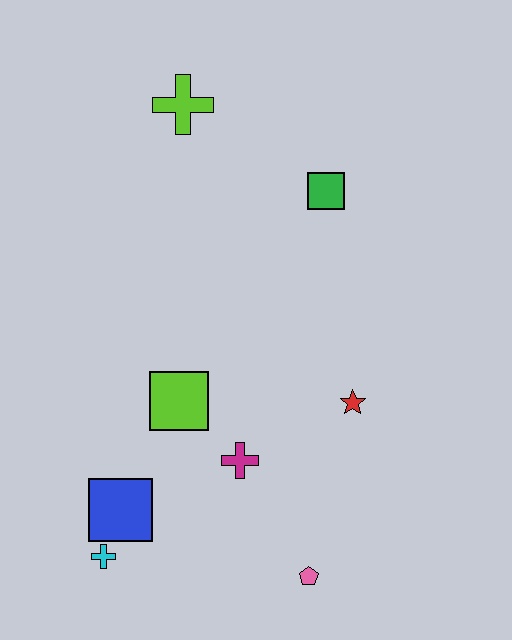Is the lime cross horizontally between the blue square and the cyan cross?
No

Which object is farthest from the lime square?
The lime cross is farthest from the lime square.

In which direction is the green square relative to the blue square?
The green square is above the blue square.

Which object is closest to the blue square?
The cyan cross is closest to the blue square.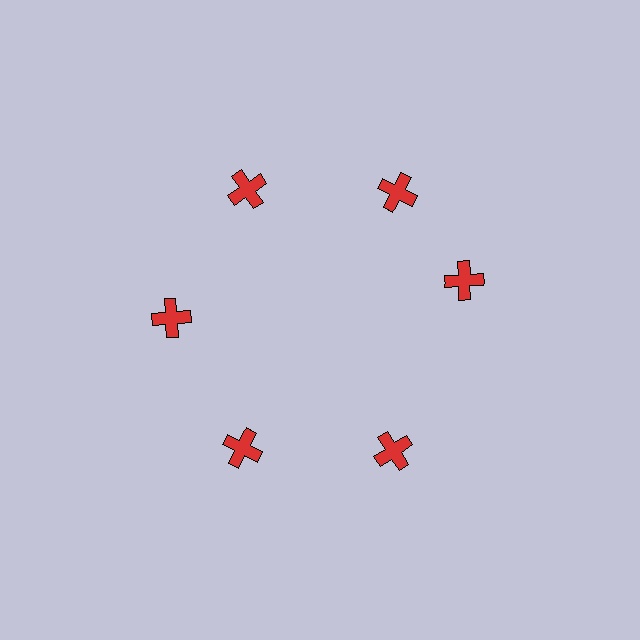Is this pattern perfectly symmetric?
No. The 6 red crosses are arranged in a ring, but one element near the 3 o'clock position is rotated out of alignment along the ring, breaking the 6-fold rotational symmetry.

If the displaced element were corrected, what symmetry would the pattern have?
It would have 6-fold rotational symmetry — the pattern would map onto itself every 60 degrees.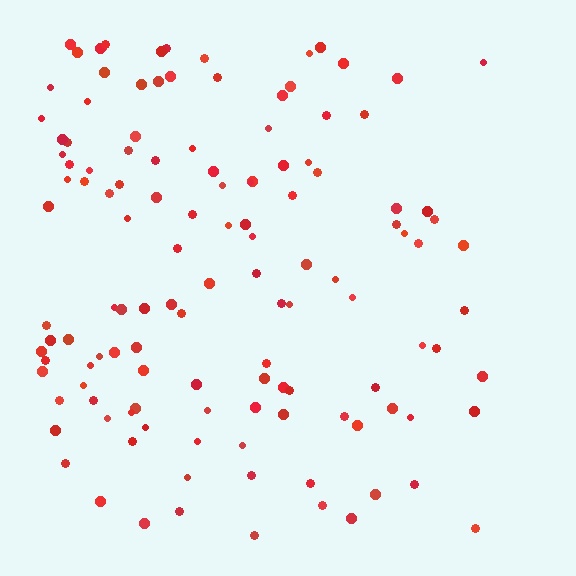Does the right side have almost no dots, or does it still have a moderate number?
Still a moderate number, just noticeably fewer than the left.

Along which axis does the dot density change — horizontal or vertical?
Horizontal.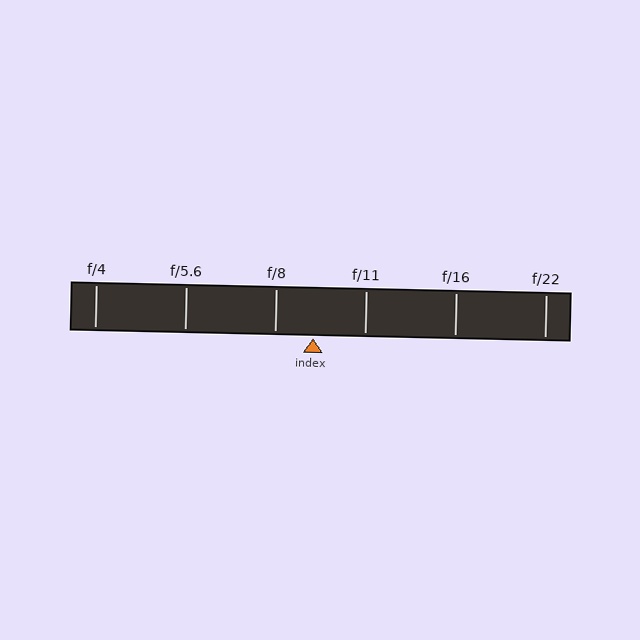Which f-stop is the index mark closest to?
The index mark is closest to f/8.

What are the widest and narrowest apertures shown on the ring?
The widest aperture shown is f/4 and the narrowest is f/22.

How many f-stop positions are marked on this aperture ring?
There are 6 f-stop positions marked.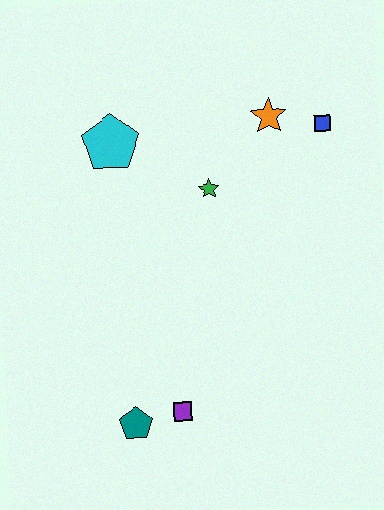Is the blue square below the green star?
No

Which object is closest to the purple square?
The teal pentagon is closest to the purple square.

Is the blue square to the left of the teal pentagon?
No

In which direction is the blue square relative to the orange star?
The blue square is to the right of the orange star.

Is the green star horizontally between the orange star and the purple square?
Yes